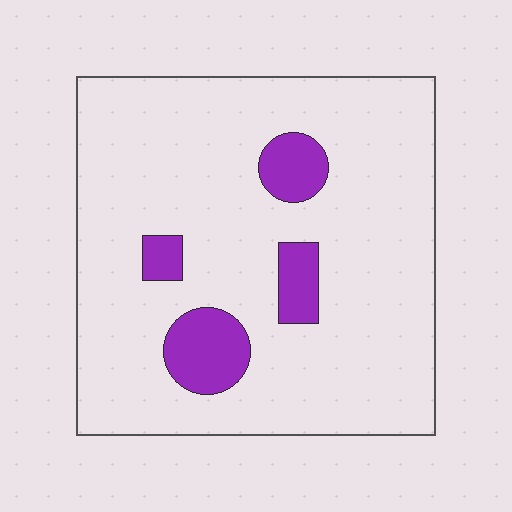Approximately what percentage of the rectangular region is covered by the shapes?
Approximately 10%.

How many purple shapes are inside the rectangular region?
4.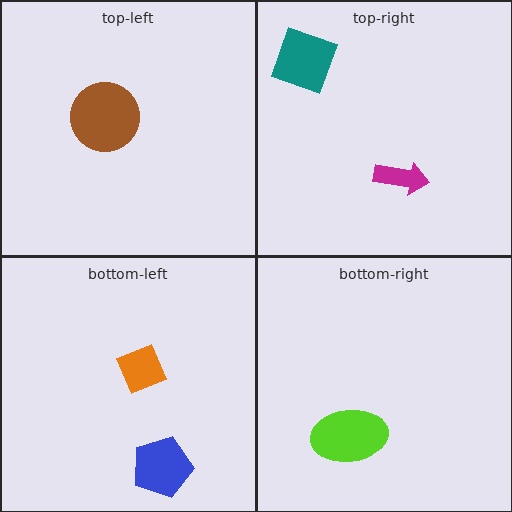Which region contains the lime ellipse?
The bottom-right region.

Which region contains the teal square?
The top-right region.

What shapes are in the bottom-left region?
The blue pentagon, the orange diamond.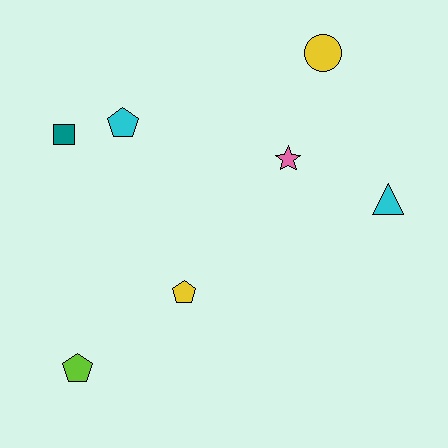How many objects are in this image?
There are 7 objects.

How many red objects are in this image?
There are no red objects.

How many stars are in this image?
There is 1 star.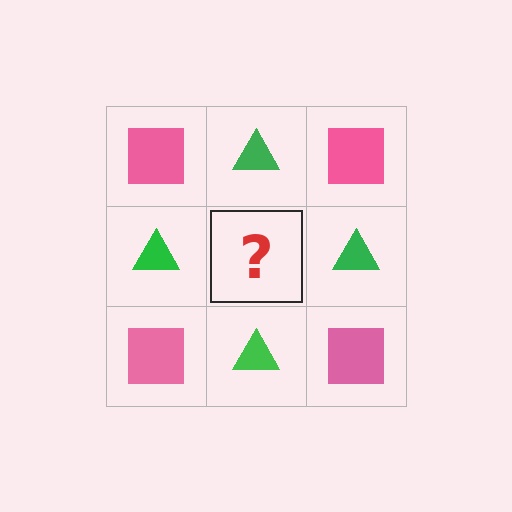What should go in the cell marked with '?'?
The missing cell should contain a pink square.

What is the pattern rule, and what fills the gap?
The rule is that it alternates pink square and green triangle in a checkerboard pattern. The gap should be filled with a pink square.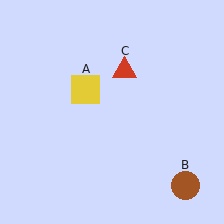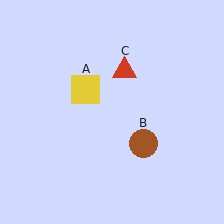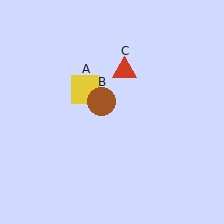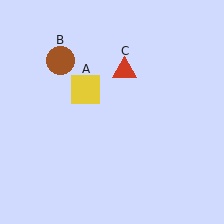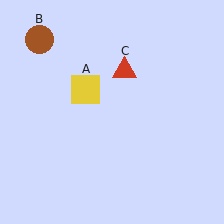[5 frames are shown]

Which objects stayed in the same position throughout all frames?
Yellow square (object A) and red triangle (object C) remained stationary.